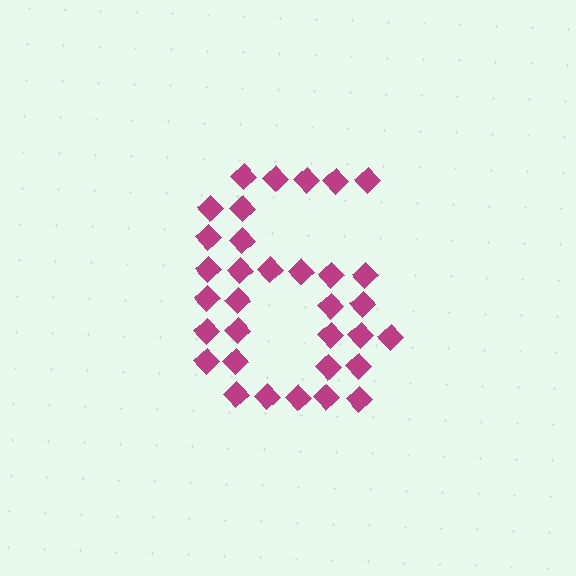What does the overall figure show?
The overall figure shows the digit 6.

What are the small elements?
The small elements are diamonds.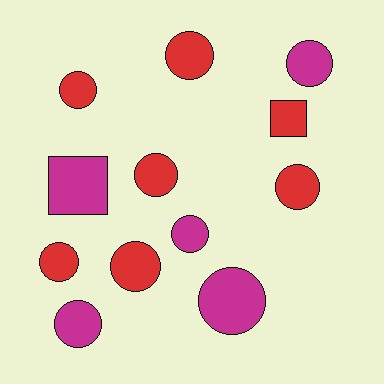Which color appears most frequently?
Red, with 7 objects.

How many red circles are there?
There are 6 red circles.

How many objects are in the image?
There are 12 objects.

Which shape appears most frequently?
Circle, with 10 objects.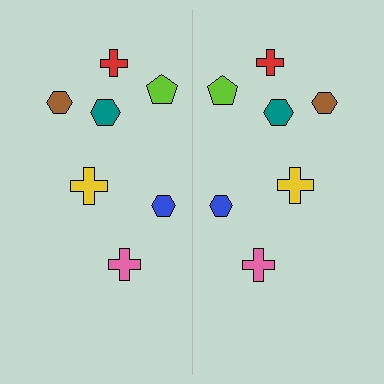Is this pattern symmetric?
Yes, this pattern has bilateral (reflection) symmetry.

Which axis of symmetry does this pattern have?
The pattern has a vertical axis of symmetry running through the center of the image.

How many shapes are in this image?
There are 14 shapes in this image.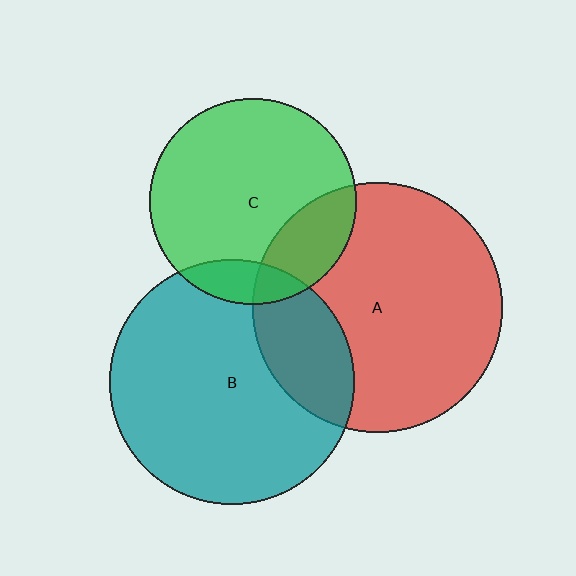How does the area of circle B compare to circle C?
Approximately 1.4 times.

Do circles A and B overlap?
Yes.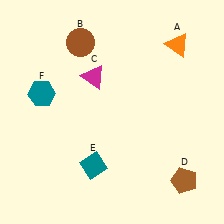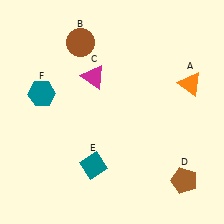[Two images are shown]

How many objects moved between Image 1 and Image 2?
1 object moved between the two images.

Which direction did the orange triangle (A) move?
The orange triangle (A) moved down.